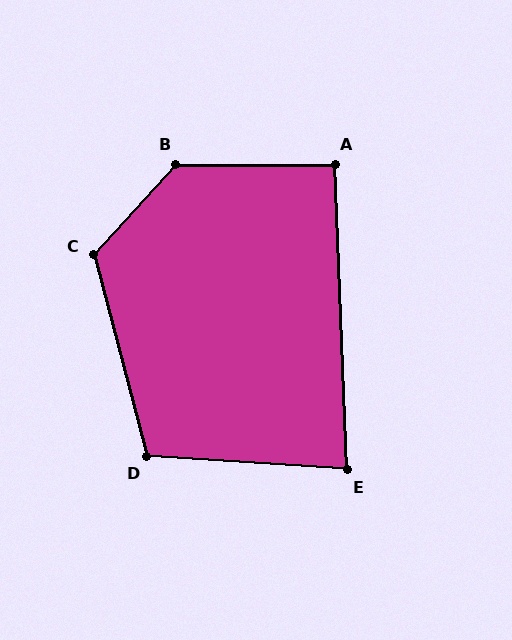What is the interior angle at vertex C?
Approximately 123 degrees (obtuse).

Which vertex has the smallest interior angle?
E, at approximately 84 degrees.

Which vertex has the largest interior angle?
B, at approximately 132 degrees.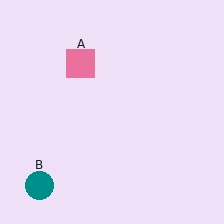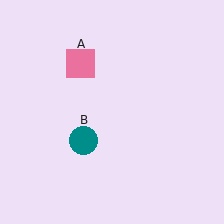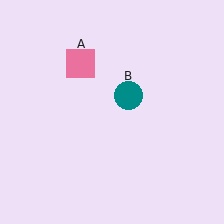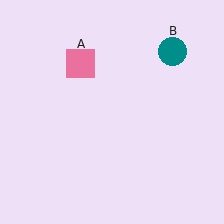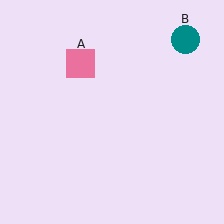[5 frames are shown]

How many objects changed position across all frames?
1 object changed position: teal circle (object B).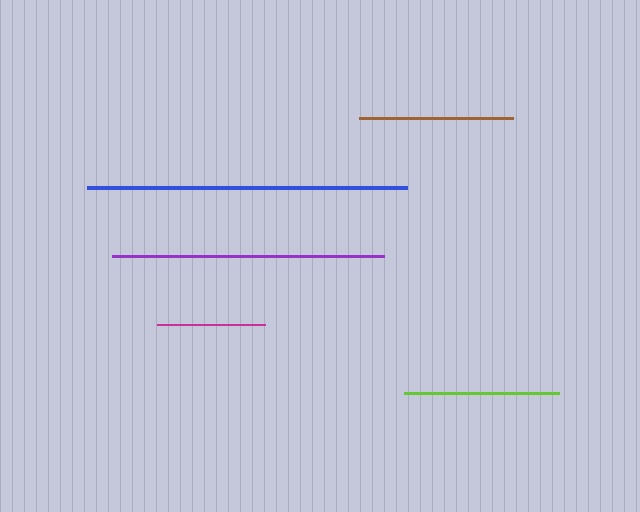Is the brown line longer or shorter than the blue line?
The blue line is longer than the brown line.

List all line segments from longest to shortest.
From longest to shortest: blue, purple, lime, brown, magenta.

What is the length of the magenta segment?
The magenta segment is approximately 109 pixels long.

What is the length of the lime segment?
The lime segment is approximately 155 pixels long.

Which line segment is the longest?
The blue line is the longest at approximately 320 pixels.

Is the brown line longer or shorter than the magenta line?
The brown line is longer than the magenta line.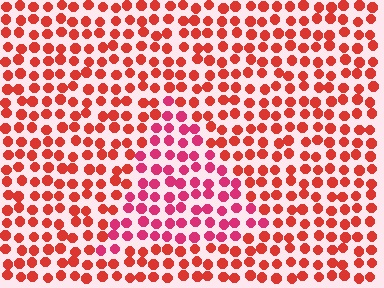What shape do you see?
I see a triangle.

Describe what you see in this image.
The image is filled with small red elements in a uniform arrangement. A triangle-shaped region is visible where the elements are tinted to a slightly different hue, forming a subtle color boundary.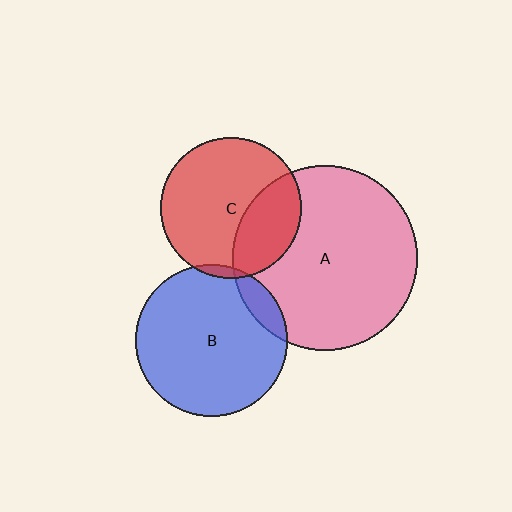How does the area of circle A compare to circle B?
Approximately 1.5 times.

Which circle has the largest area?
Circle A (pink).